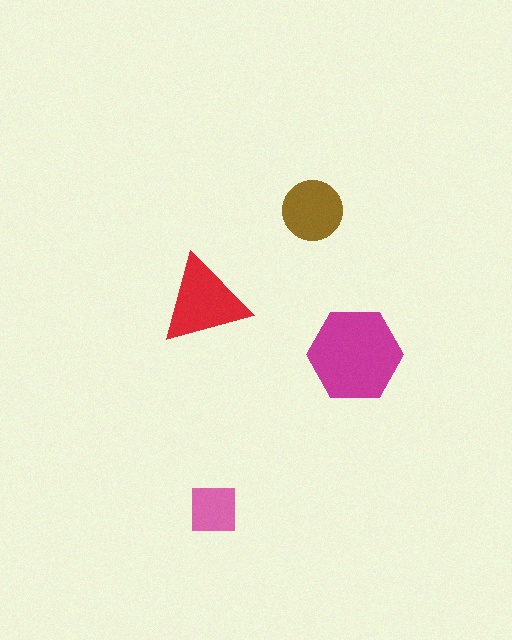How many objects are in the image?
There are 4 objects in the image.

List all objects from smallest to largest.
The pink square, the brown circle, the red triangle, the magenta hexagon.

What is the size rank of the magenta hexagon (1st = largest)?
1st.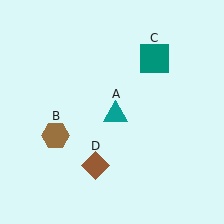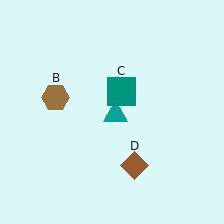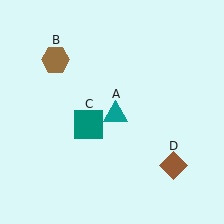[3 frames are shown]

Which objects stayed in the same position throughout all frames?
Teal triangle (object A) remained stationary.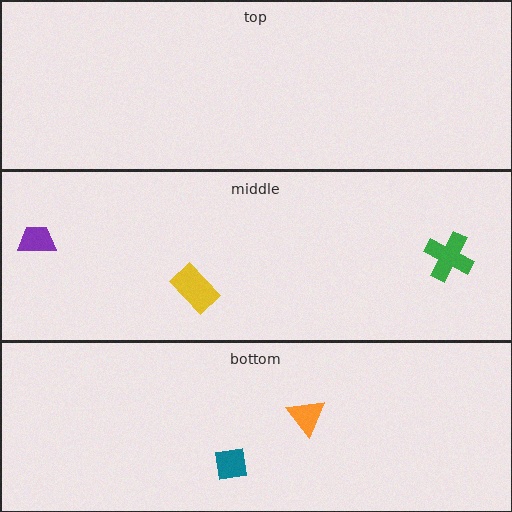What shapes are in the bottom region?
The orange triangle, the teal square.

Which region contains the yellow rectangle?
The middle region.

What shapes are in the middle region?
The green cross, the purple trapezoid, the yellow rectangle.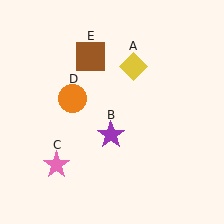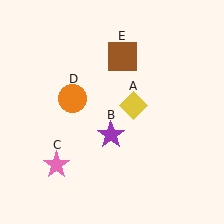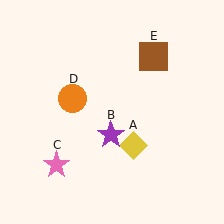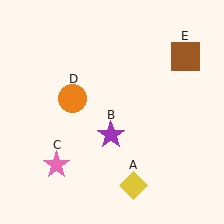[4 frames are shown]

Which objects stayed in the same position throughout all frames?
Purple star (object B) and pink star (object C) and orange circle (object D) remained stationary.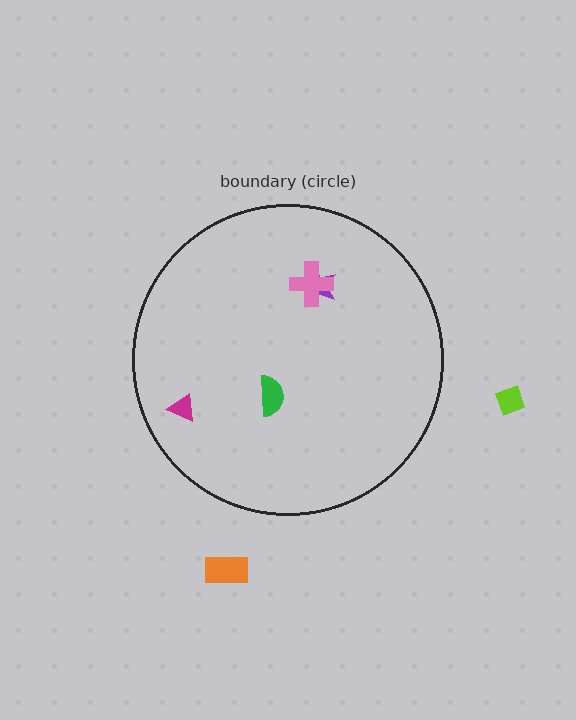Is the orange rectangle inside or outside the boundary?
Outside.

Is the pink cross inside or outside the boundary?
Inside.